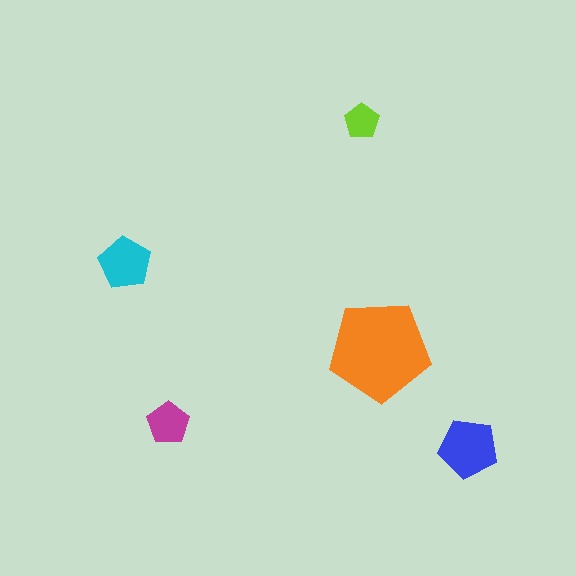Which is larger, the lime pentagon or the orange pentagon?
The orange one.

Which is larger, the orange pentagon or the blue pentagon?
The orange one.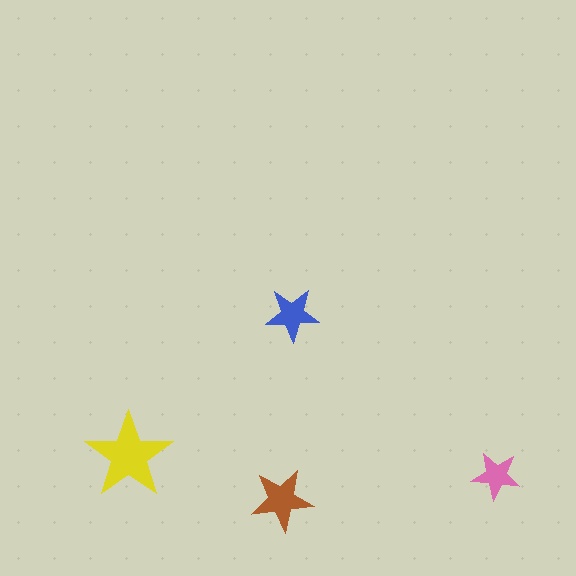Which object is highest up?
The blue star is topmost.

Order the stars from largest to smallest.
the yellow one, the brown one, the blue one, the pink one.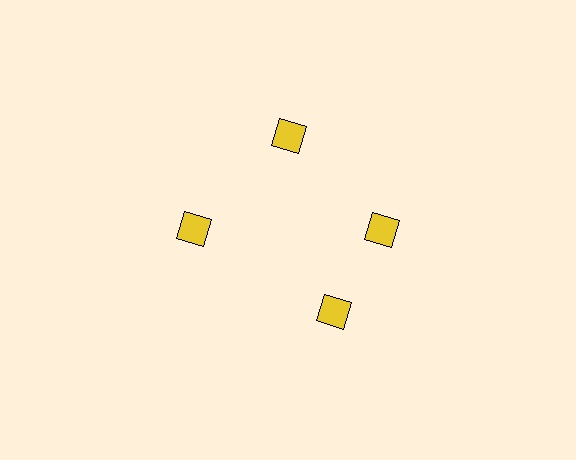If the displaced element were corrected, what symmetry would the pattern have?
It would have 4-fold rotational symmetry — the pattern would map onto itself every 90 degrees.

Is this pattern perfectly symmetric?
No. The 4 yellow diamonds are arranged in a ring, but one element near the 6 o'clock position is rotated out of alignment along the ring, breaking the 4-fold rotational symmetry.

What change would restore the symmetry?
The symmetry would be restored by rotating it back into even spacing with its neighbors so that all 4 diamonds sit at equal angles and equal distance from the center.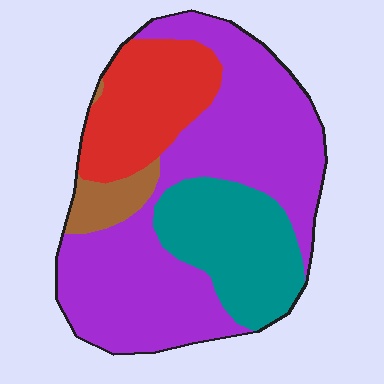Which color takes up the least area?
Brown, at roughly 5%.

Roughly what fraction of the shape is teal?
Teal takes up less than a quarter of the shape.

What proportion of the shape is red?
Red takes up between a sixth and a third of the shape.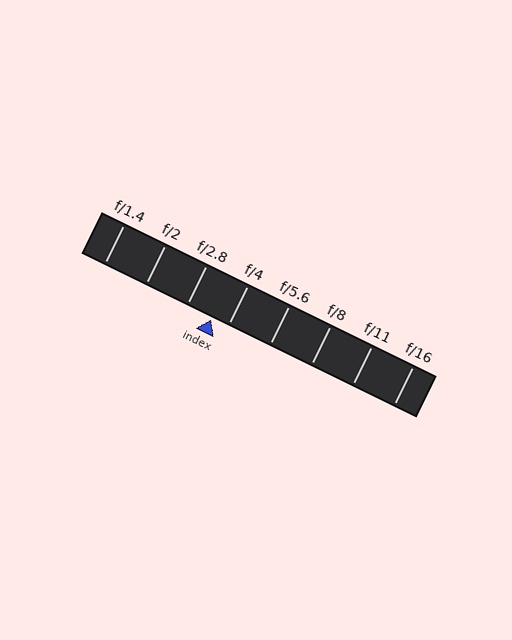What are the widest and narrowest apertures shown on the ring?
The widest aperture shown is f/1.4 and the narrowest is f/16.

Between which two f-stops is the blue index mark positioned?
The index mark is between f/2.8 and f/4.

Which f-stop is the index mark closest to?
The index mark is closest to f/4.